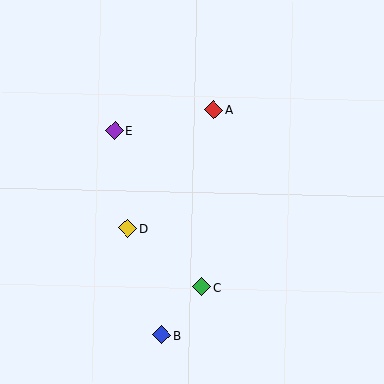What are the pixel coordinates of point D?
Point D is at (128, 229).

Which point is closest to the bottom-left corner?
Point B is closest to the bottom-left corner.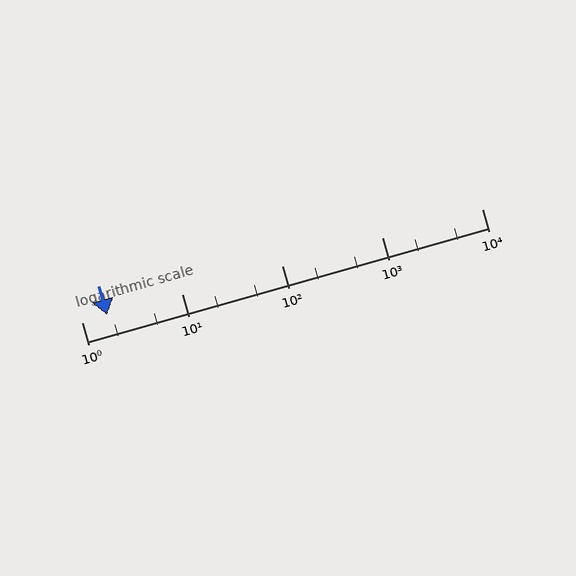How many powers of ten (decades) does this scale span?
The scale spans 4 decades, from 1 to 10000.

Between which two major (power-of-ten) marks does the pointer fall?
The pointer is between 1 and 10.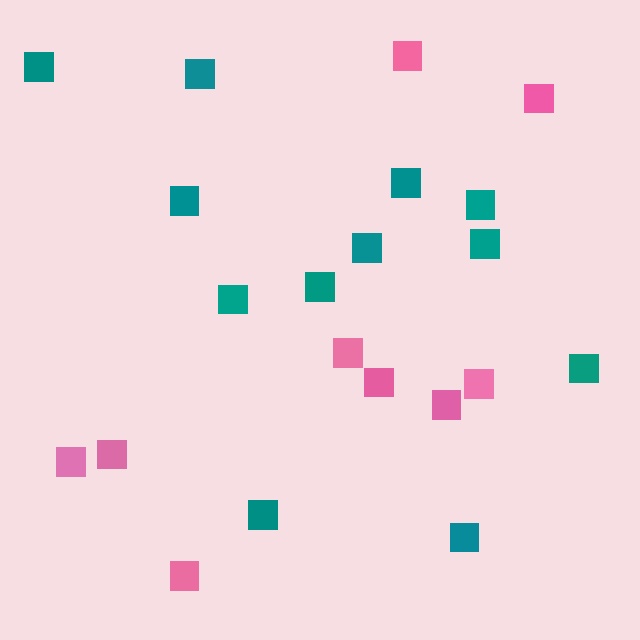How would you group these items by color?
There are 2 groups: one group of teal squares (12) and one group of pink squares (9).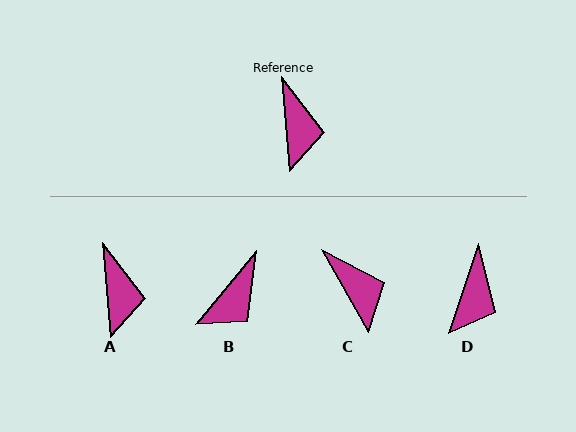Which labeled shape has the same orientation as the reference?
A.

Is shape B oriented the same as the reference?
No, it is off by about 44 degrees.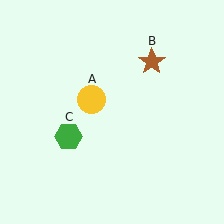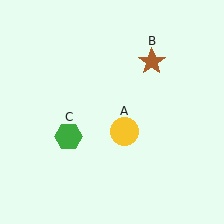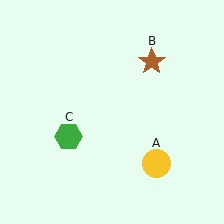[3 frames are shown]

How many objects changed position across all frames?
1 object changed position: yellow circle (object A).